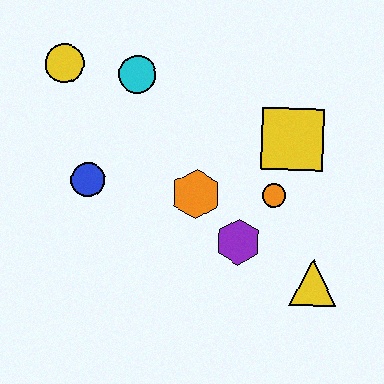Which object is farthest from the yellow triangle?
The yellow circle is farthest from the yellow triangle.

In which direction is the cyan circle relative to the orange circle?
The cyan circle is to the left of the orange circle.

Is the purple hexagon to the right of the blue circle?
Yes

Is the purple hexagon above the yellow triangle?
Yes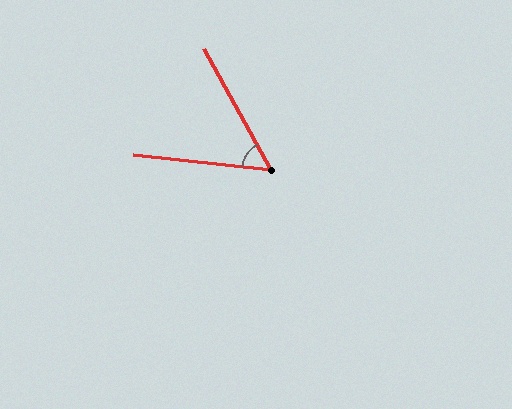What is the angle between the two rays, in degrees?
Approximately 55 degrees.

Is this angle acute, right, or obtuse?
It is acute.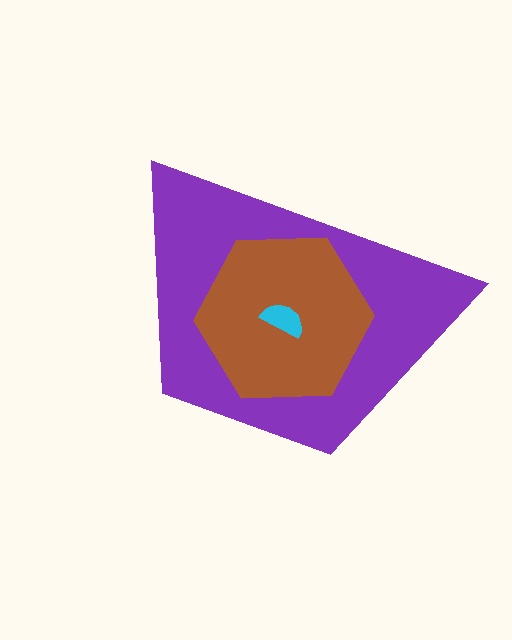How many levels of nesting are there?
3.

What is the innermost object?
The cyan semicircle.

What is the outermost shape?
The purple trapezoid.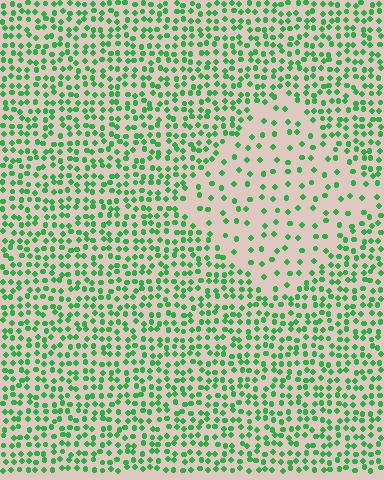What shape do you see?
I see a diamond.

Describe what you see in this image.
The image contains small green elements arranged at two different densities. A diamond-shaped region is visible where the elements are less densely packed than the surrounding area.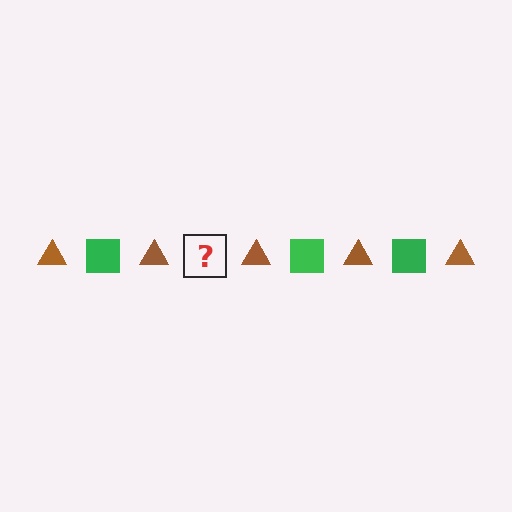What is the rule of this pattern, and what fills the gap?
The rule is that the pattern alternates between brown triangle and green square. The gap should be filled with a green square.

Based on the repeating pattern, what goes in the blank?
The blank should be a green square.